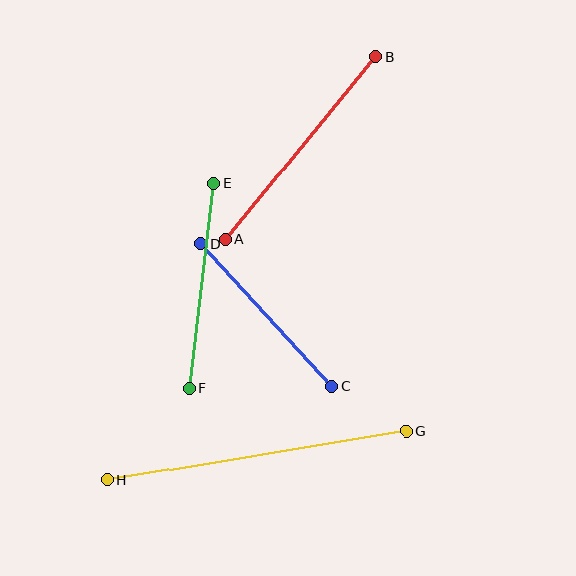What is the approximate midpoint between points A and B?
The midpoint is at approximately (301, 148) pixels.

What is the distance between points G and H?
The distance is approximately 303 pixels.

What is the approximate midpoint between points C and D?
The midpoint is at approximately (266, 315) pixels.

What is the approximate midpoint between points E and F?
The midpoint is at approximately (202, 285) pixels.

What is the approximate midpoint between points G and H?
The midpoint is at approximately (257, 455) pixels.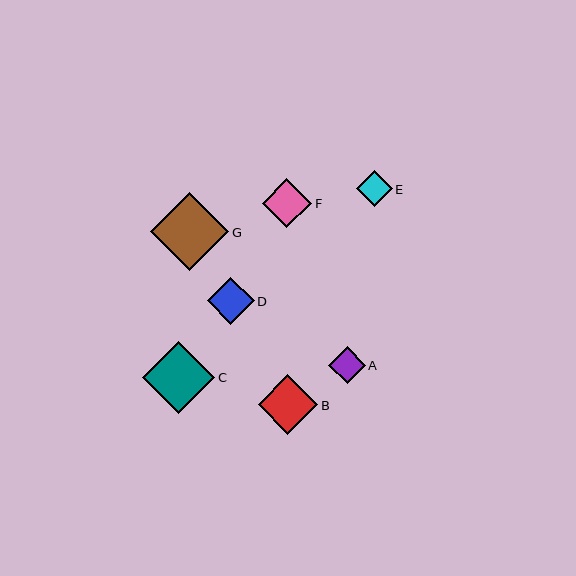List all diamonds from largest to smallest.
From largest to smallest: G, C, B, F, D, A, E.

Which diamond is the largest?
Diamond G is the largest with a size of approximately 78 pixels.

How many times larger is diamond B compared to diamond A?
Diamond B is approximately 1.6 times the size of diamond A.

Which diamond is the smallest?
Diamond E is the smallest with a size of approximately 36 pixels.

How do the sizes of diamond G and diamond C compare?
Diamond G and diamond C are approximately the same size.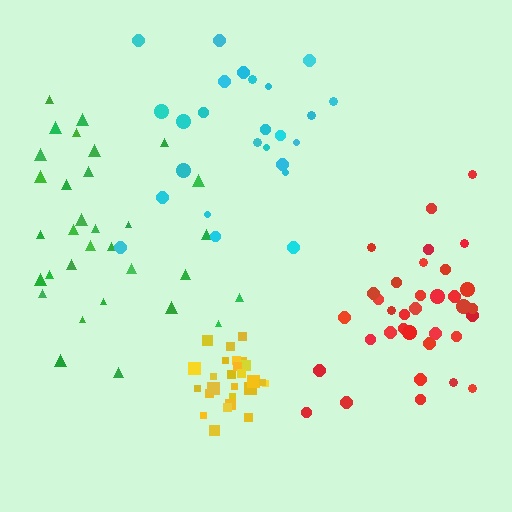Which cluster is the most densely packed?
Yellow.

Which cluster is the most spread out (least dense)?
Green.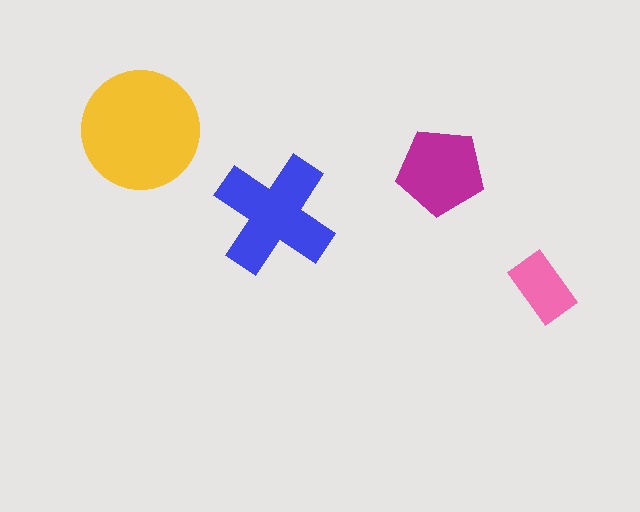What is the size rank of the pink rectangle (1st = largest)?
4th.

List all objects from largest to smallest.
The yellow circle, the blue cross, the magenta pentagon, the pink rectangle.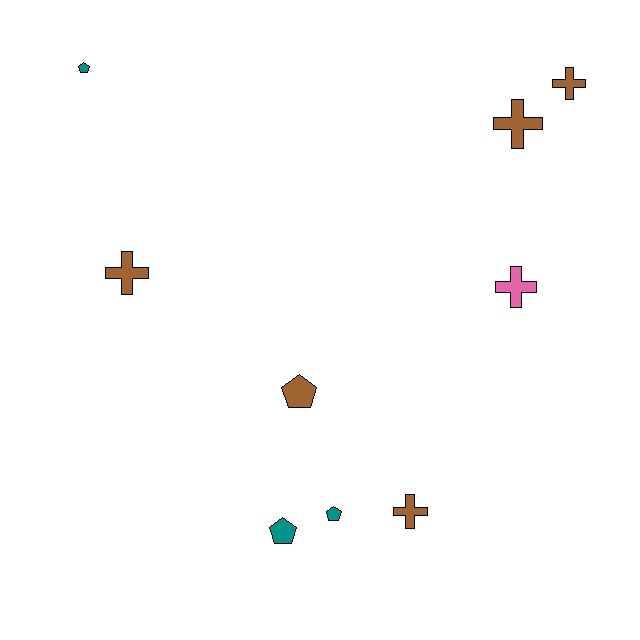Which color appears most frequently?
Brown, with 5 objects.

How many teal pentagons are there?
There are 3 teal pentagons.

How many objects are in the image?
There are 9 objects.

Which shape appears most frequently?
Cross, with 5 objects.